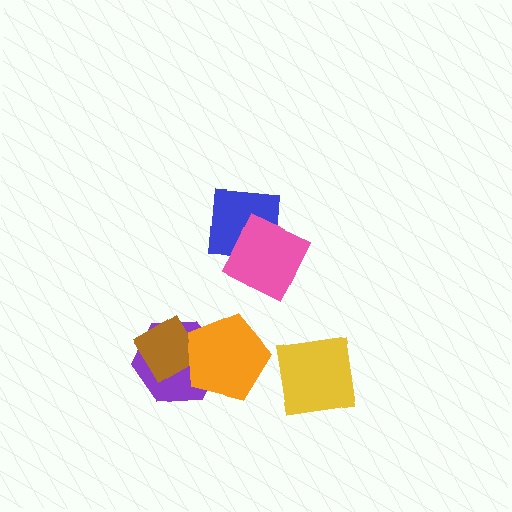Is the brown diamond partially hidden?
Yes, it is partially covered by another shape.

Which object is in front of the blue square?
The pink square is in front of the blue square.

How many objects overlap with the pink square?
1 object overlaps with the pink square.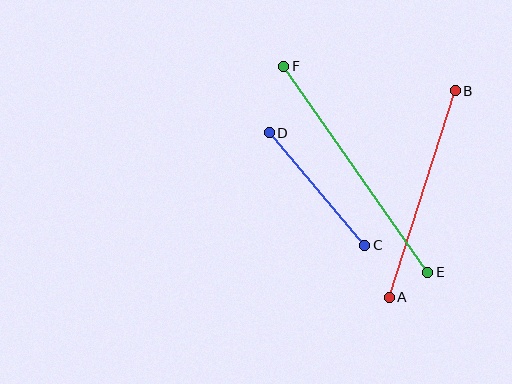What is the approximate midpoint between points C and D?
The midpoint is at approximately (317, 189) pixels.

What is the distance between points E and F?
The distance is approximately 252 pixels.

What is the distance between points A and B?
The distance is approximately 217 pixels.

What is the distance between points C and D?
The distance is approximately 148 pixels.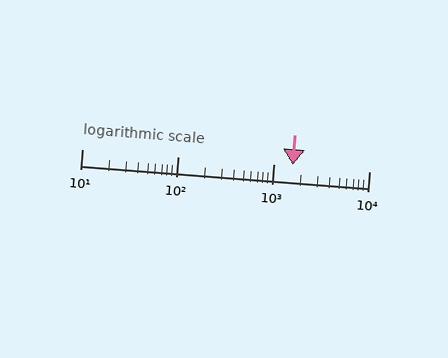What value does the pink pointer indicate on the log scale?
The pointer indicates approximately 1600.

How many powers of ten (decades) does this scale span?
The scale spans 3 decades, from 10 to 10000.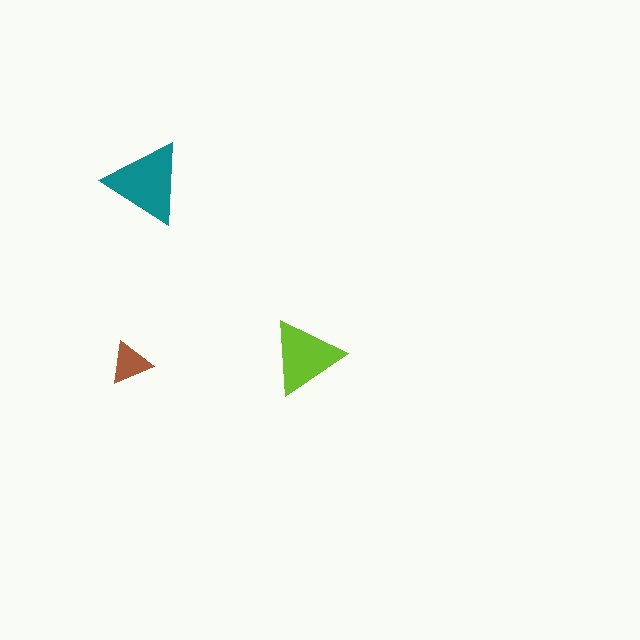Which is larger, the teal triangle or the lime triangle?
The teal one.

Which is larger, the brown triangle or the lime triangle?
The lime one.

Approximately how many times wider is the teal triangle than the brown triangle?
About 2 times wider.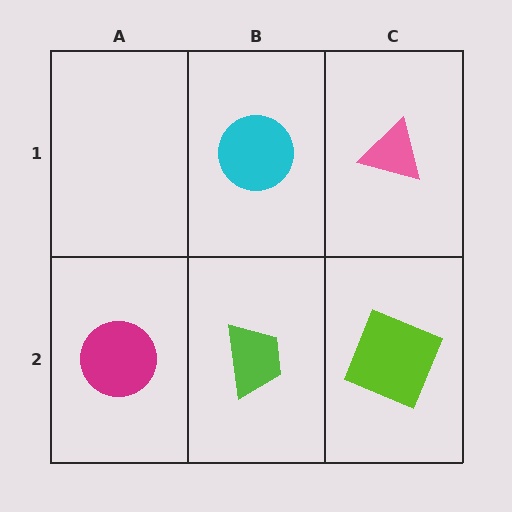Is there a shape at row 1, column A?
No, that cell is empty.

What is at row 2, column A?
A magenta circle.